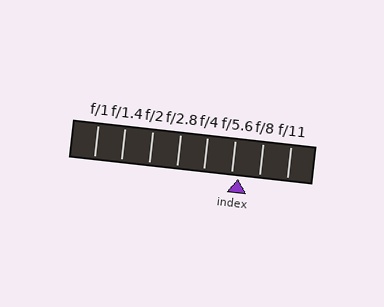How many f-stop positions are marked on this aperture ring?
There are 8 f-stop positions marked.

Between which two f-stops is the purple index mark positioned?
The index mark is between f/5.6 and f/8.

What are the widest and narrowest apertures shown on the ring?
The widest aperture shown is f/1 and the narrowest is f/11.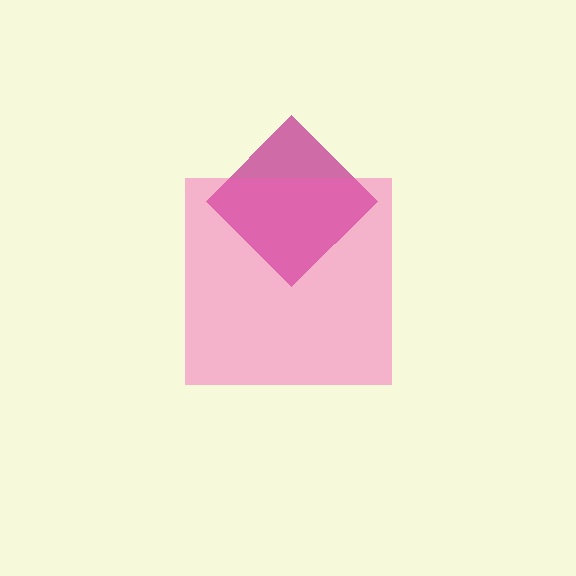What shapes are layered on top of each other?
The layered shapes are: a magenta diamond, a pink square.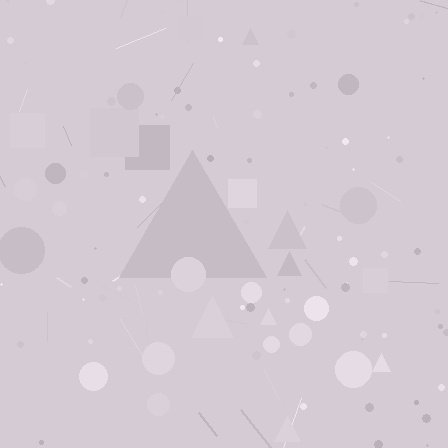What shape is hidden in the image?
A triangle is hidden in the image.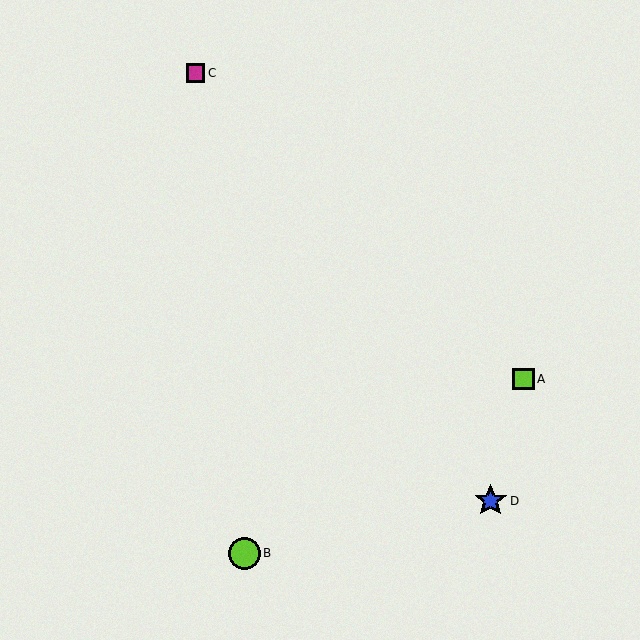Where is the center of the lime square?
The center of the lime square is at (523, 379).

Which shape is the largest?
The blue star (labeled D) is the largest.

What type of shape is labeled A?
Shape A is a lime square.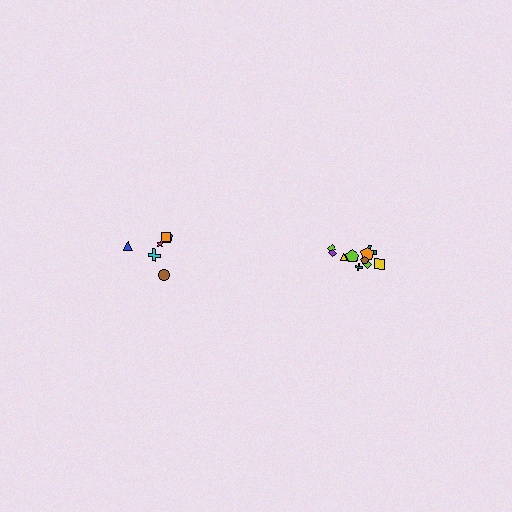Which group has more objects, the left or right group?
The right group.